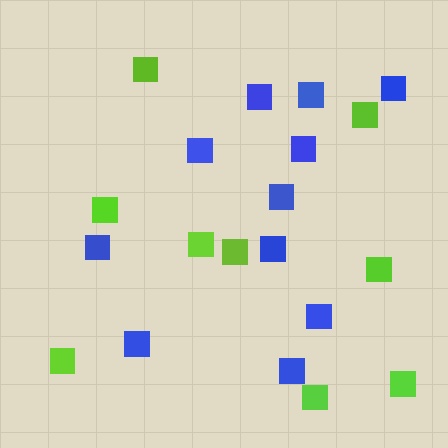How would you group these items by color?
There are 2 groups: one group of blue squares (11) and one group of lime squares (9).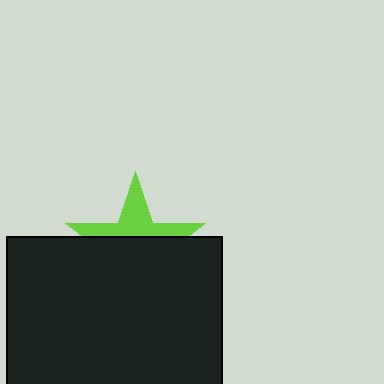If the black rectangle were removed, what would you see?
You would see the complete lime star.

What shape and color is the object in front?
The object in front is a black rectangle.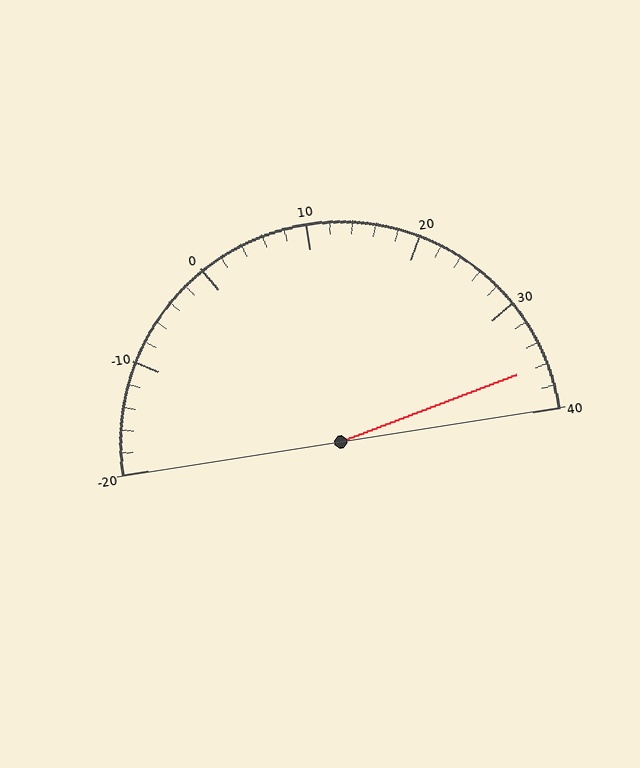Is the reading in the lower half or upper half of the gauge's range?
The reading is in the upper half of the range (-20 to 40).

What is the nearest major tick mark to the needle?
The nearest major tick mark is 40.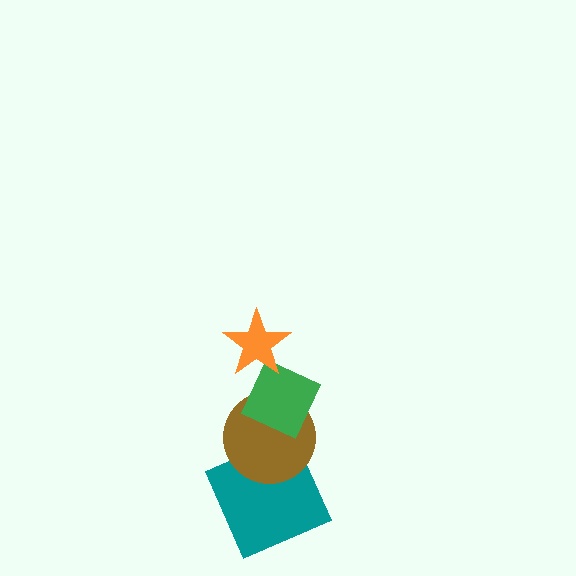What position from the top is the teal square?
The teal square is 4th from the top.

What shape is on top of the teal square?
The brown circle is on top of the teal square.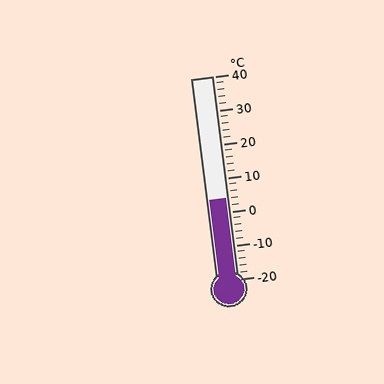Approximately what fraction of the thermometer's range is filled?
The thermometer is filled to approximately 40% of its range.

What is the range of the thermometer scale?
The thermometer scale ranges from -20°C to 40°C.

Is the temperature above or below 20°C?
The temperature is below 20°C.